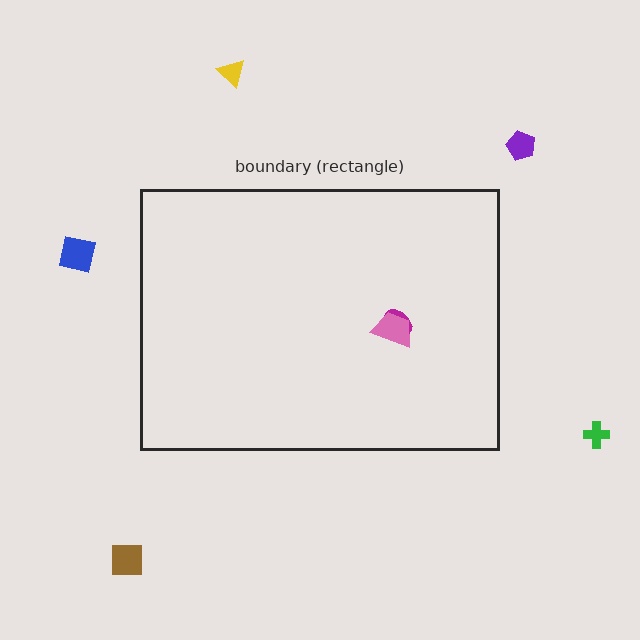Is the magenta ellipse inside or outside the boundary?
Inside.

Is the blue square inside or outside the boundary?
Outside.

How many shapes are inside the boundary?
2 inside, 5 outside.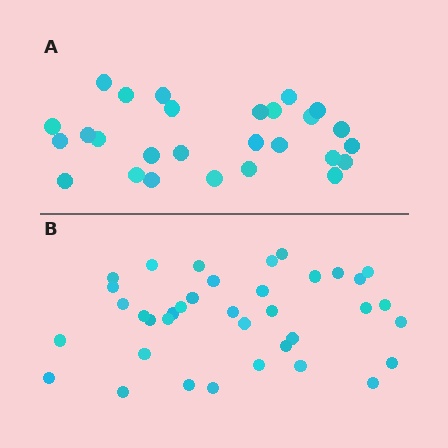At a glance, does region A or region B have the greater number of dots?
Region B (the bottom region) has more dots.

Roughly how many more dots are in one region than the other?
Region B has roughly 10 or so more dots than region A.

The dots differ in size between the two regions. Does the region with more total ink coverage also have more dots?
No. Region A has more total ink coverage because its dots are larger, but region B actually contains more individual dots. Total area can be misleading — the number of items is what matters here.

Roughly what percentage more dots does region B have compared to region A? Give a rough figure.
About 35% more.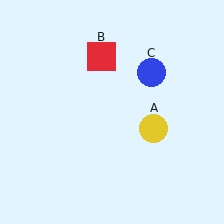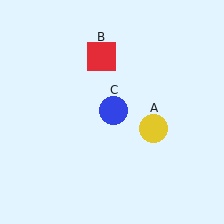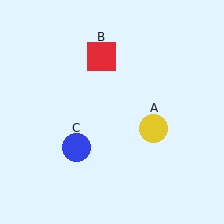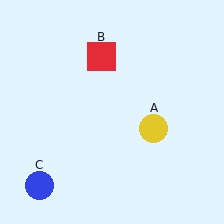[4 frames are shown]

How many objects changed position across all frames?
1 object changed position: blue circle (object C).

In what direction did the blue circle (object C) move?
The blue circle (object C) moved down and to the left.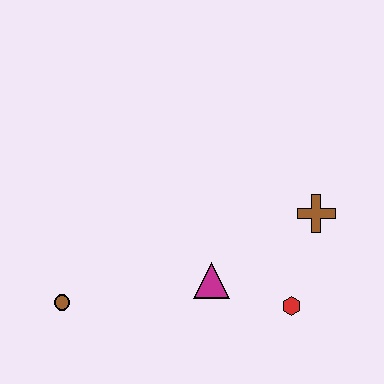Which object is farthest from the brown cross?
The brown circle is farthest from the brown cross.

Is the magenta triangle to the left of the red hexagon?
Yes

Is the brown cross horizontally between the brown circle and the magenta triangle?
No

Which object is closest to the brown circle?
The magenta triangle is closest to the brown circle.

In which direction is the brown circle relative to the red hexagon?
The brown circle is to the left of the red hexagon.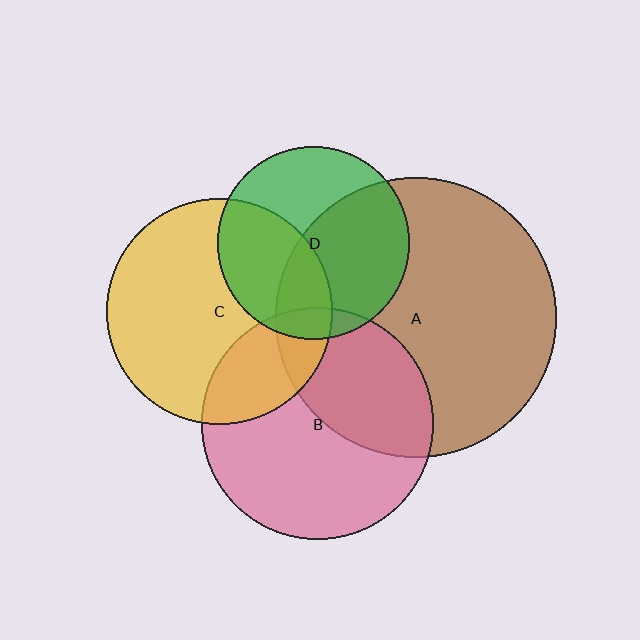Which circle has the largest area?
Circle A (brown).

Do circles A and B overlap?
Yes.